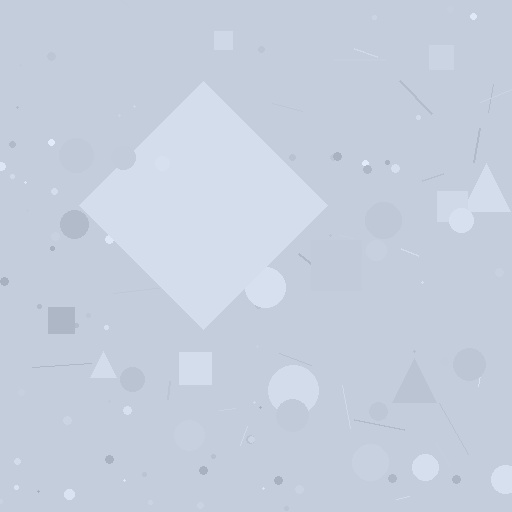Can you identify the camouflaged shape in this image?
The camouflaged shape is a diamond.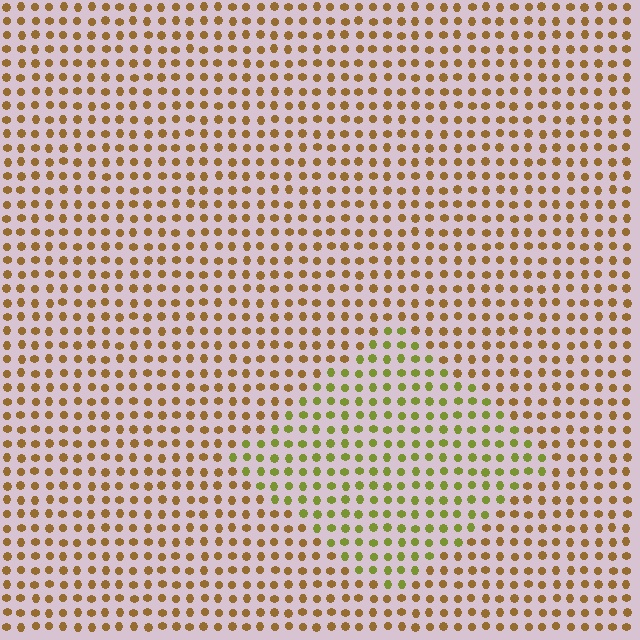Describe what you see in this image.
The image is filled with small brown elements in a uniform arrangement. A diamond-shaped region is visible where the elements are tinted to a slightly different hue, forming a subtle color boundary.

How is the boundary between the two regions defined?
The boundary is defined purely by a slight shift in hue (about 41 degrees). Spacing, size, and orientation are identical on both sides.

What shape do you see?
I see a diamond.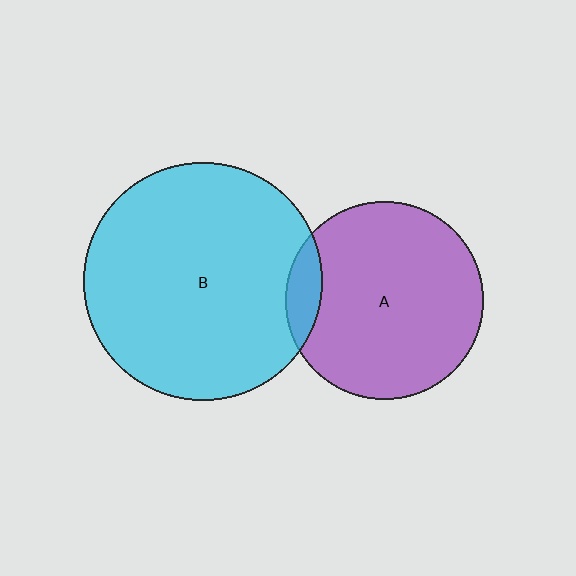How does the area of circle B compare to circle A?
Approximately 1.5 times.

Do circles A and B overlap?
Yes.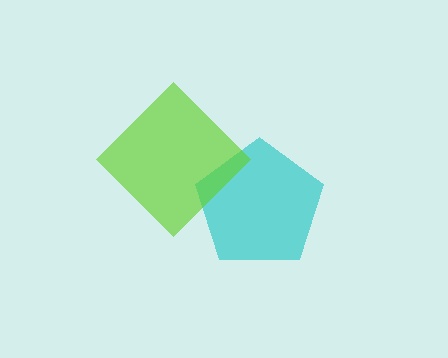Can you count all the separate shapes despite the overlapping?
Yes, there are 2 separate shapes.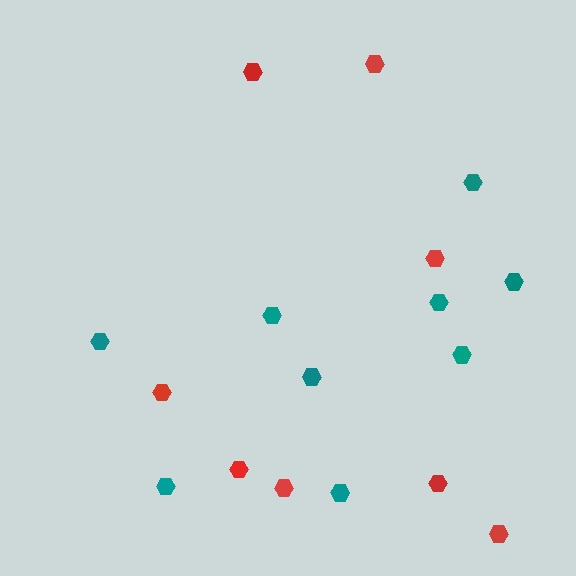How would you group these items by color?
There are 2 groups: one group of teal hexagons (9) and one group of red hexagons (8).